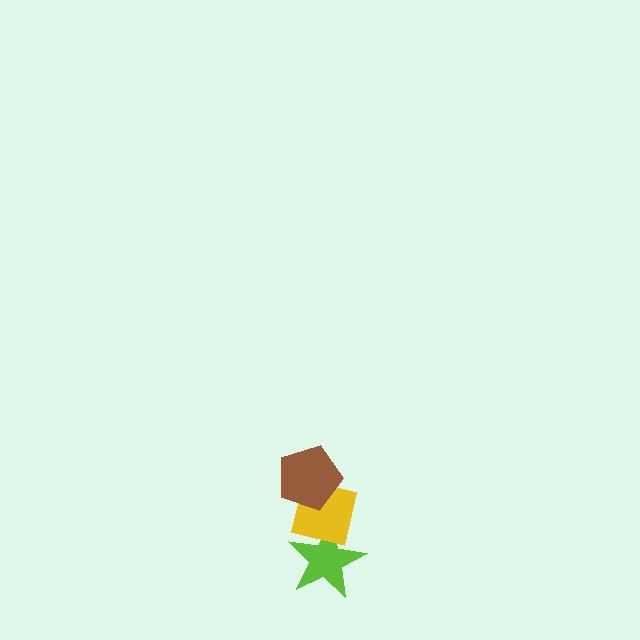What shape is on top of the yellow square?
The brown pentagon is on top of the yellow square.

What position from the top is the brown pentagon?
The brown pentagon is 1st from the top.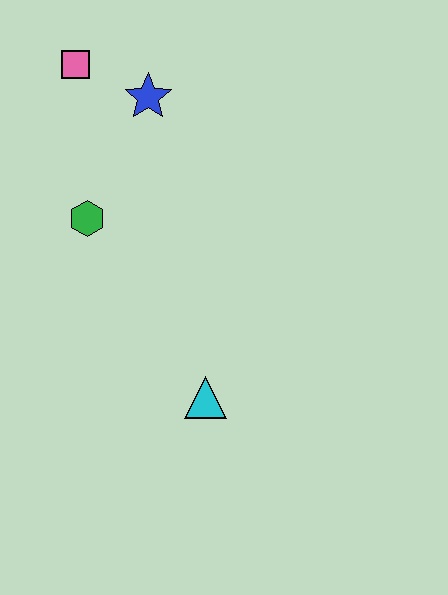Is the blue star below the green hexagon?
No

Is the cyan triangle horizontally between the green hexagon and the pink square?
No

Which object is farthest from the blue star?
The cyan triangle is farthest from the blue star.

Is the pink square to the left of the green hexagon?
Yes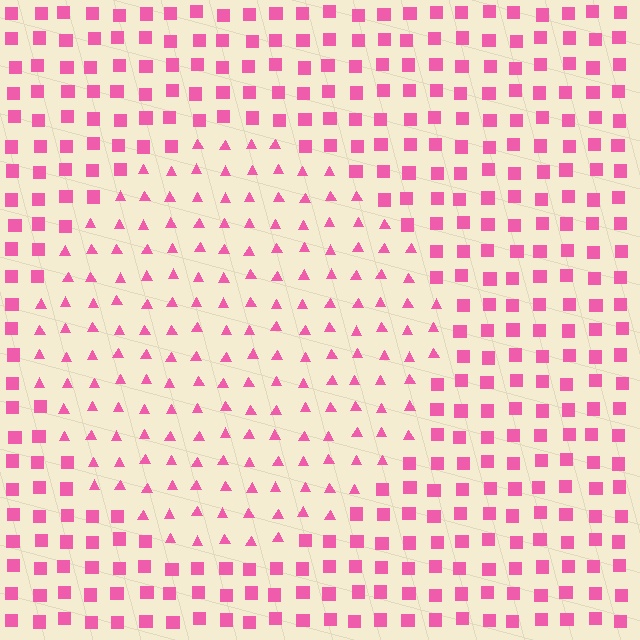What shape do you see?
I see a circle.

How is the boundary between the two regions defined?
The boundary is defined by a change in element shape: triangles inside vs. squares outside. All elements share the same color and spacing.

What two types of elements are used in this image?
The image uses triangles inside the circle region and squares outside it.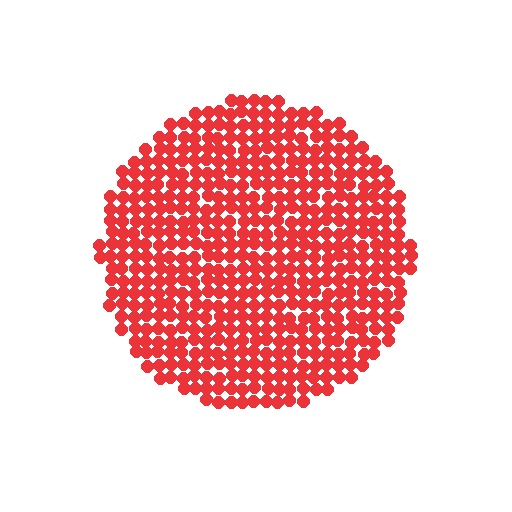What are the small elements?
The small elements are circles.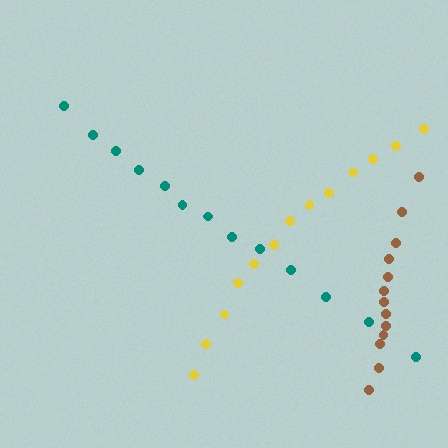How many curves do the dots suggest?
There are 3 distinct paths.